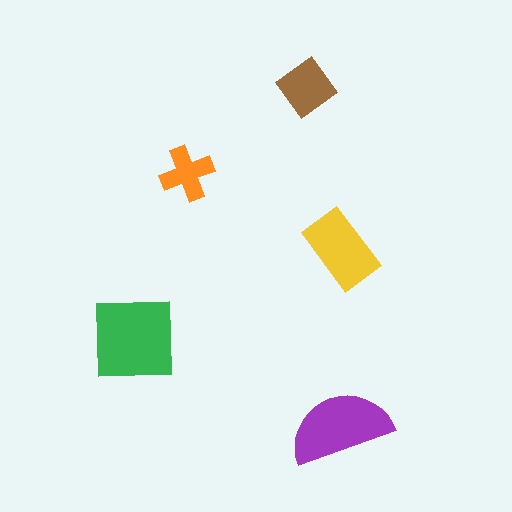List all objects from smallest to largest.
The orange cross, the brown diamond, the yellow rectangle, the purple semicircle, the green square.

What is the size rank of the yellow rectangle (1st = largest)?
3rd.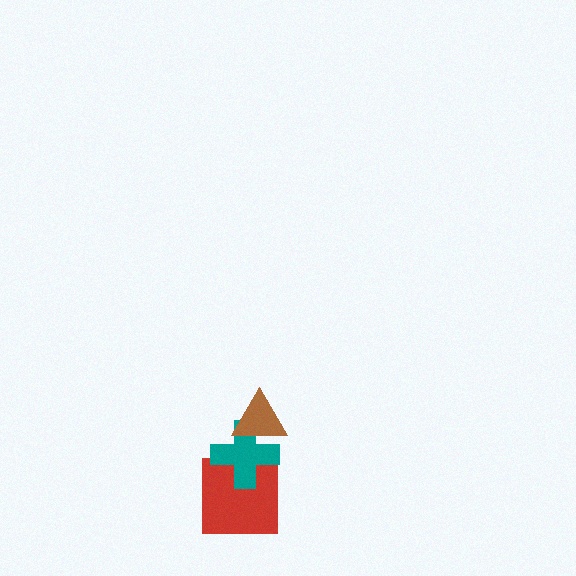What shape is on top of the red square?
The teal cross is on top of the red square.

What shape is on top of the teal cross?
The brown triangle is on top of the teal cross.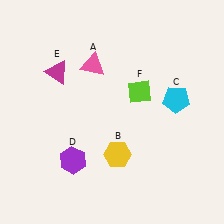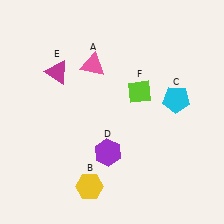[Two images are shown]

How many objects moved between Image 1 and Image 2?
2 objects moved between the two images.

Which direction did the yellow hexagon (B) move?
The yellow hexagon (B) moved down.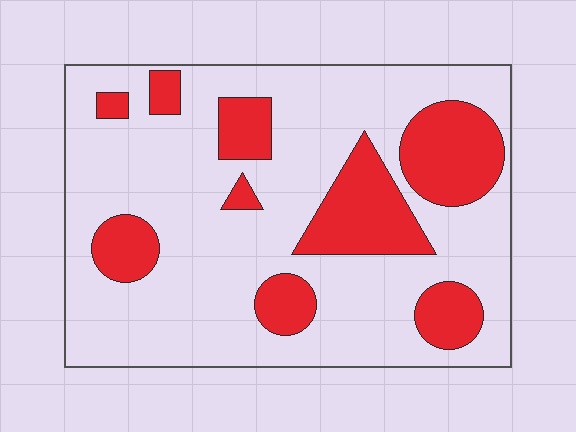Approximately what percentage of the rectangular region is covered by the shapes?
Approximately 25%.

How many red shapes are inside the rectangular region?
9.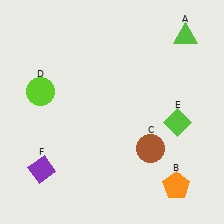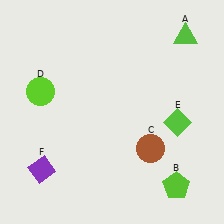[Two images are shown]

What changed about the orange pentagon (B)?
In Image 1, B is orange. In Image 2, it changed to lime.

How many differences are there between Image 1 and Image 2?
There is 1 difference between the two images.